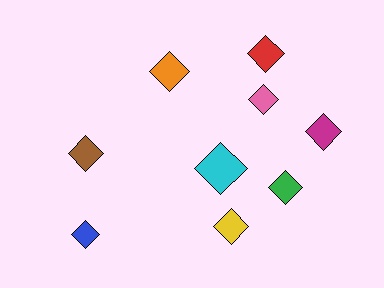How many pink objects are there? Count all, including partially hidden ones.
There is 1 pink object.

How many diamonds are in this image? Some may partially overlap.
There are 9 diamonds.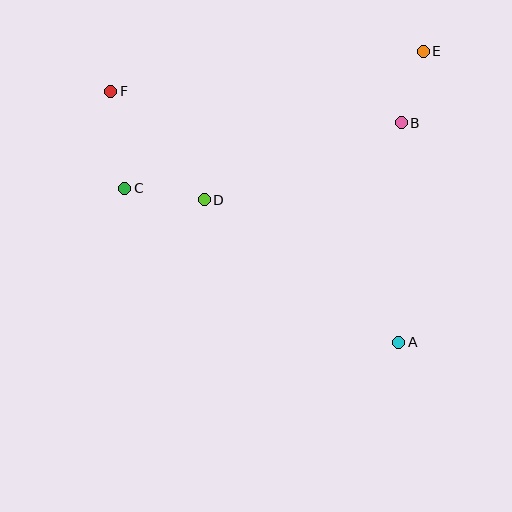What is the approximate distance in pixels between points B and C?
The distance between B and C is approximately 284 pixels.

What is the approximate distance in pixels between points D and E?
The distance between D and E is approximately 265 pixels.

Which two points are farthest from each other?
Points A and F are farthest from each other.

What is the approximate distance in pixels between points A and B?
The distance between A and B is approximately 219 pixels.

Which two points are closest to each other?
Points B and E are closest to each other.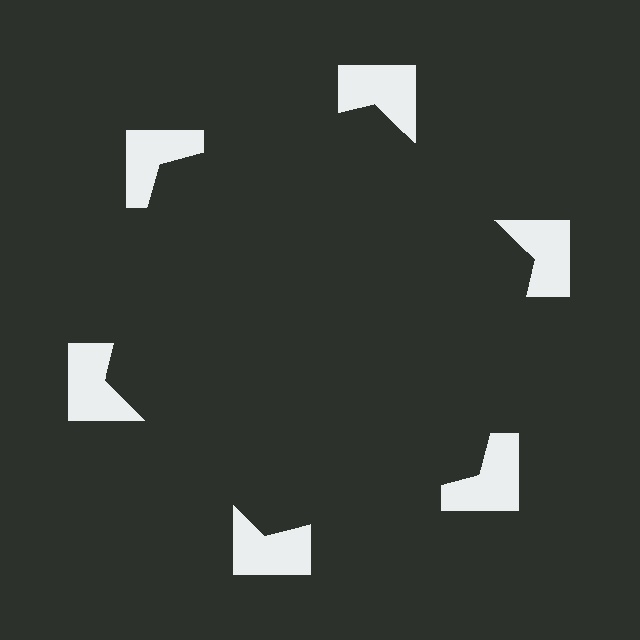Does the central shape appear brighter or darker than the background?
It typically appears slightly darker than the background, even though no actual brightness change is drawn.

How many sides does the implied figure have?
6 sides.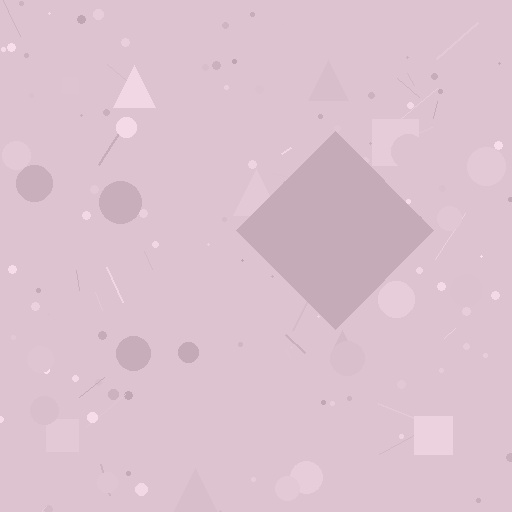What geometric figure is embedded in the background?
A diamond is embedded in the background.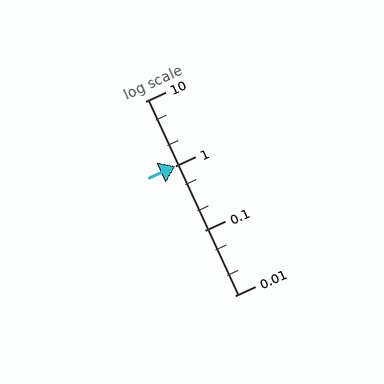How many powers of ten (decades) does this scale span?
The scale spans 3 decades, from 0.01 to 10.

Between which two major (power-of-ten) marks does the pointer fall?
The pointer is between 1 and 10.